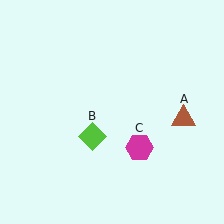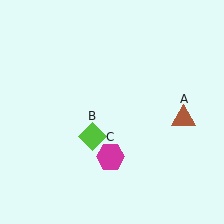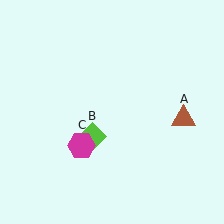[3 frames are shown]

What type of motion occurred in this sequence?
The magenta hexagon (object C) rotated clockwise around the center of the scene.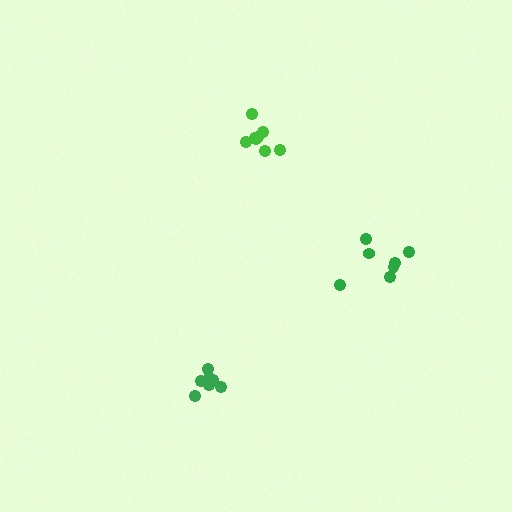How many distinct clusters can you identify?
There are 3 distinct clusters.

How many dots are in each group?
Group 1: 7 dots, Group 2: 7 dots, Group 3: 8 dots (22 total).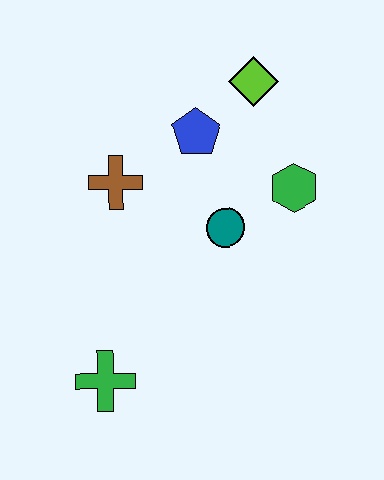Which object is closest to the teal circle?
The green hexagon is closest to the teal circle.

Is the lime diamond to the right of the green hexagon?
No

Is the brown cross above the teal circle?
Yes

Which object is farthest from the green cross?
The lime diamond is farthest from the green cross.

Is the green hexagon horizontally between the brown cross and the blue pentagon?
No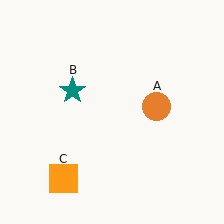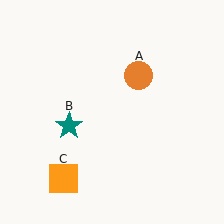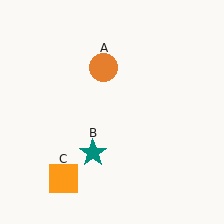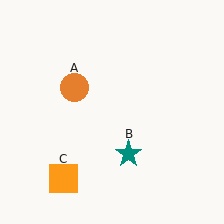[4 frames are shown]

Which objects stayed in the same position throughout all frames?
Orange square (object C) remained stationary.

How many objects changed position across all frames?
2 objects changed position: orange circle (object A), teal star (object B).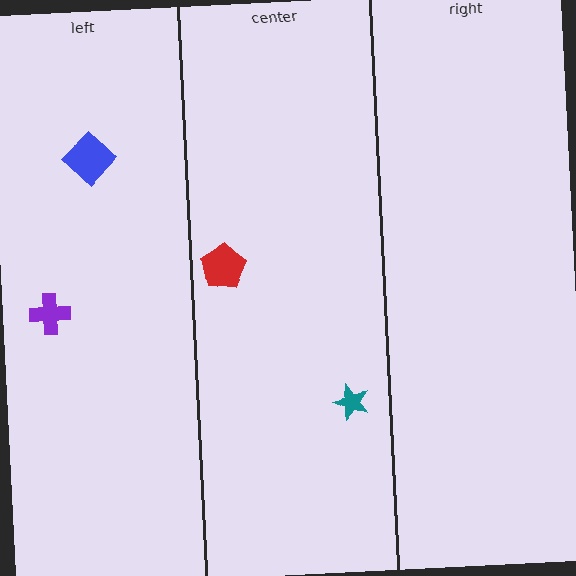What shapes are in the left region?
The purple cross, the blue diamond.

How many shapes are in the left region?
2.